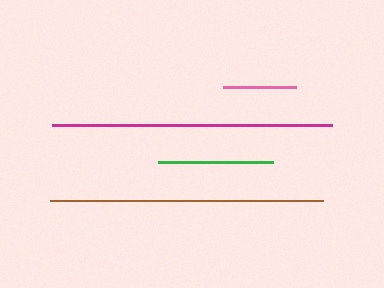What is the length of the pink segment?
The pink segment is approximately 73 pixels long.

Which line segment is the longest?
The magenta line is the longest at approximately 281 pixels.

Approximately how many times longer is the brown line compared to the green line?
The brown line is approximately 2.4 times the length of the green line.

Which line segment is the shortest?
The pink line is the shortest at approximately 73 pixels.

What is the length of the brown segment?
The brown segment is approximately 272 pixels long.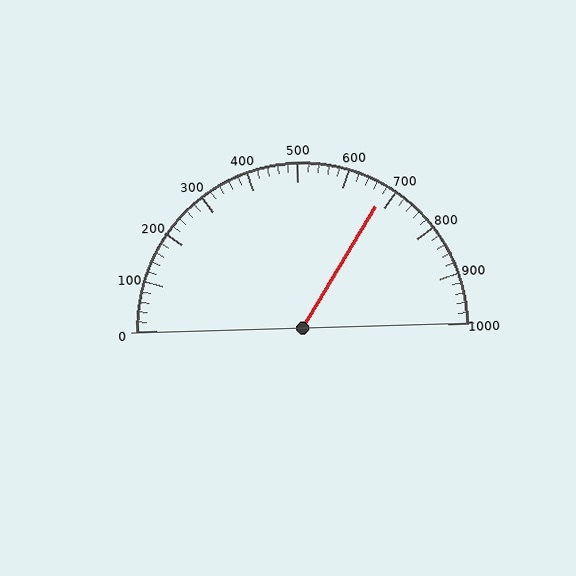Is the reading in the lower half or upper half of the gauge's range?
The reading is in the upper half of the range (0 to 1000).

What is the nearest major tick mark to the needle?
The nearest major tick mark is 700.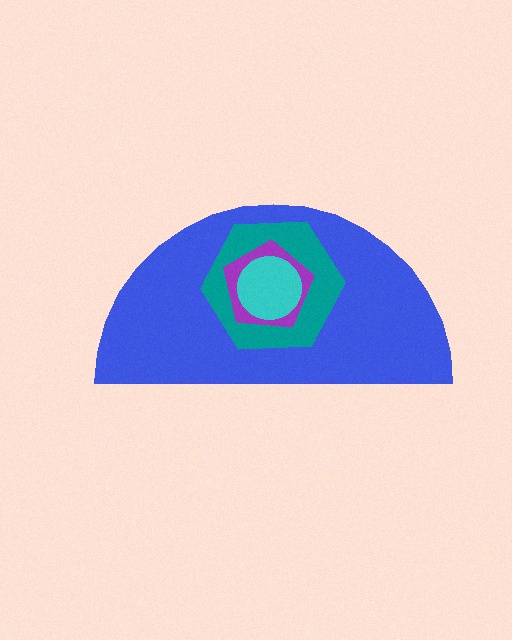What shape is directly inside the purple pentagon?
The cyan circle.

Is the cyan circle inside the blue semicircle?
Yes.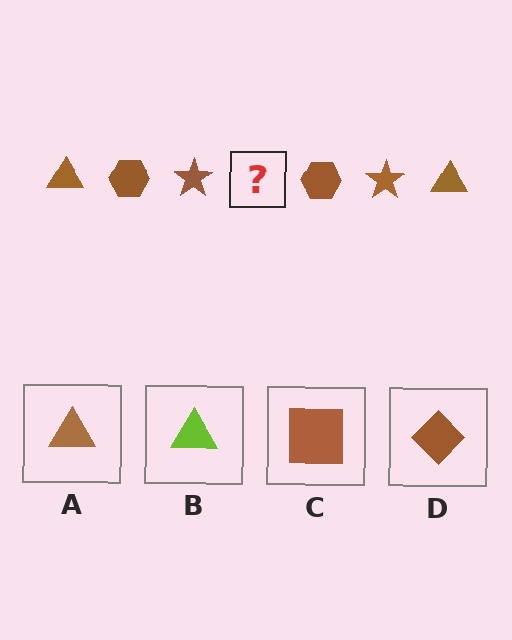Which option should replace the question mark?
Option A.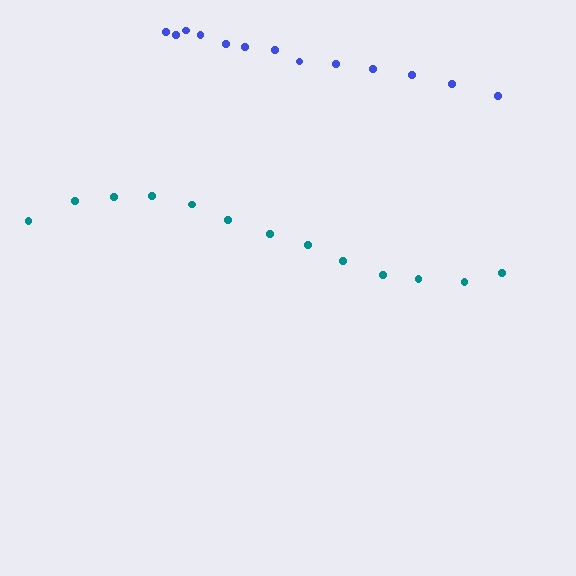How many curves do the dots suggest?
There are 2 distinct paths.